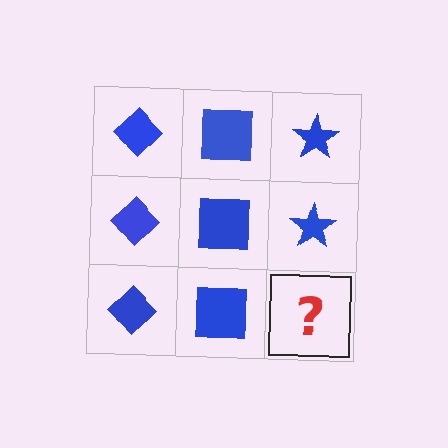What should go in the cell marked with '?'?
The missing cell should contain a blue star.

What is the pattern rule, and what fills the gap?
The rule is that each column has a consistent shape. The gap should be filled with a blue star.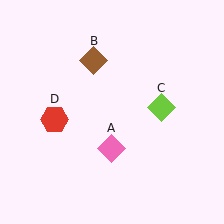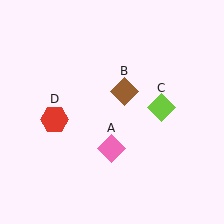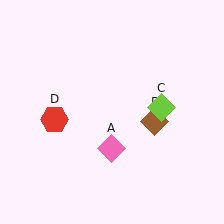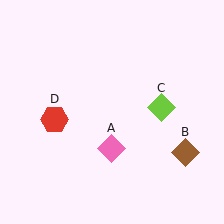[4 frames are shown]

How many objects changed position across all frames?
1 object changed position: brown diamond (object B).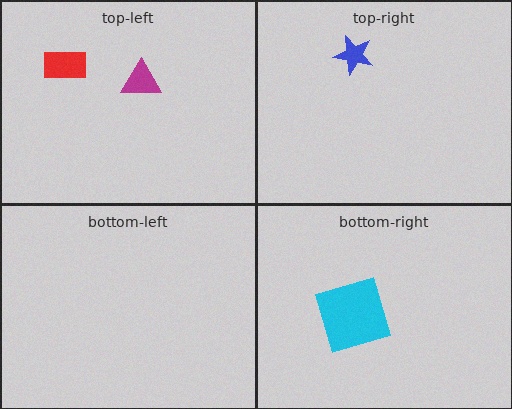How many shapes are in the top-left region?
2.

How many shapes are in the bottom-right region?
1.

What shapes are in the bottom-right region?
The cyan square.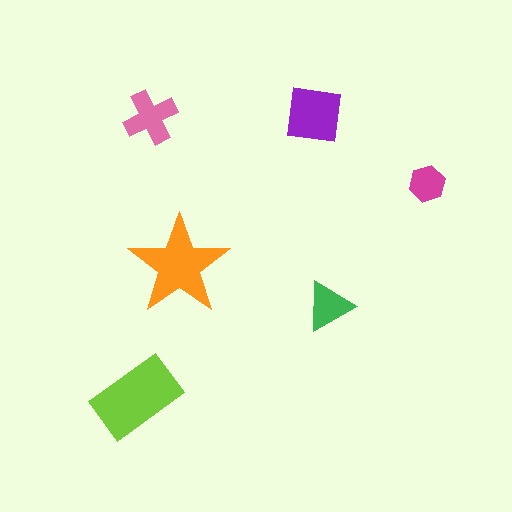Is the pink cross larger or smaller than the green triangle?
Larger.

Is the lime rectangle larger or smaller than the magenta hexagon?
Larger.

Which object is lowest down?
The lime rectangle is bottommost.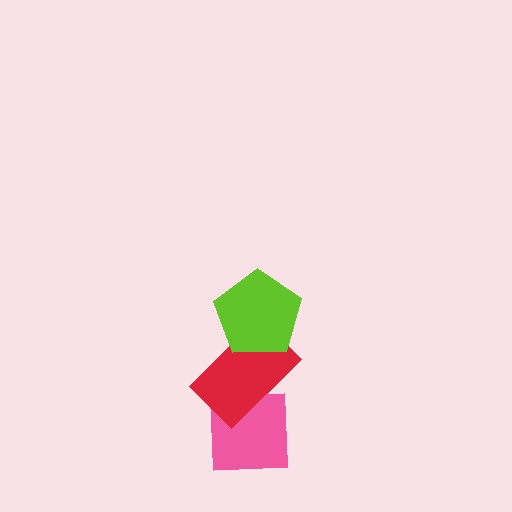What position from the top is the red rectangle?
The red rectangle is 2nd from the top.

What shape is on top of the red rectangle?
The lime pentagon is on top of the red rectangle.